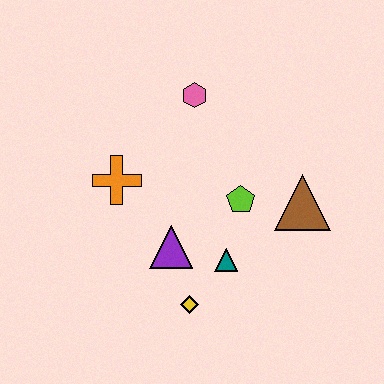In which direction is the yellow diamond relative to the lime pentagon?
The yellow diamond is below the lime pentagon.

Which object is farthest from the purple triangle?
The pink hexagon is farthest from the purple triangle.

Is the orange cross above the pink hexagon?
No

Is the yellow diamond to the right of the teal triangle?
No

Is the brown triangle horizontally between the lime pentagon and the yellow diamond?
No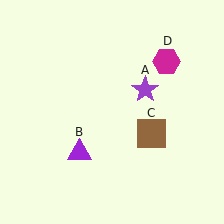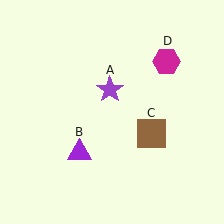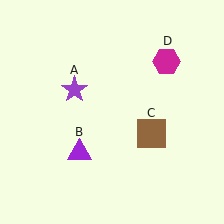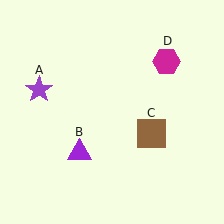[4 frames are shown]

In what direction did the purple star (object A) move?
The purple star (object A) moved left.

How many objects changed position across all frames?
1 object changed position: purple star (object A).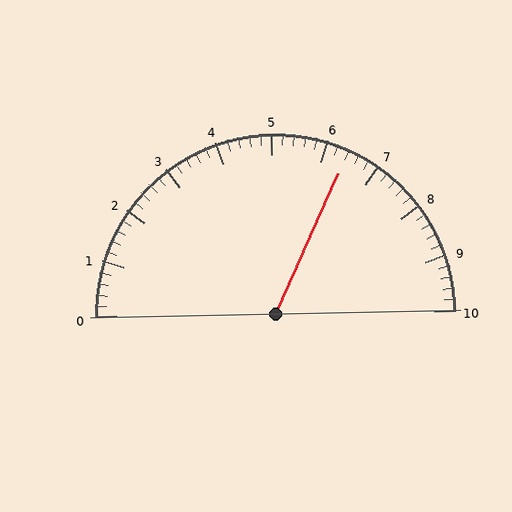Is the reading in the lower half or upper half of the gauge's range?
The reading is in the upper half of the range (0 to 10).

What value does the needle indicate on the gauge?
The needle indicates approximately 6.4.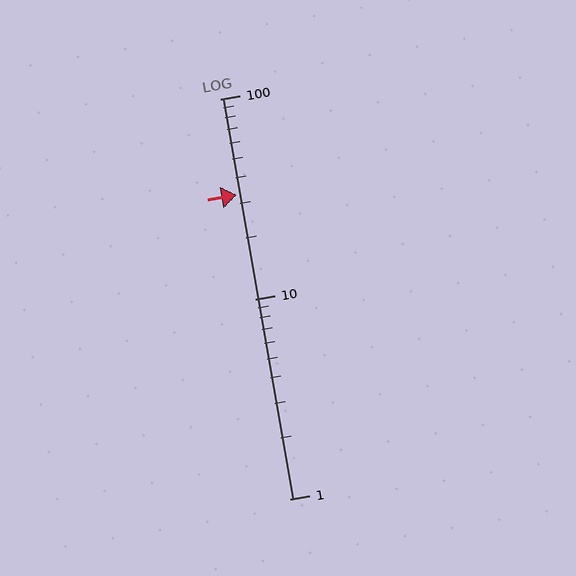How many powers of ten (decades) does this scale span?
The scale spans 2 decades, from 1 to 100.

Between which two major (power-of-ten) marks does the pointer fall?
The pointer is between 10 and 100.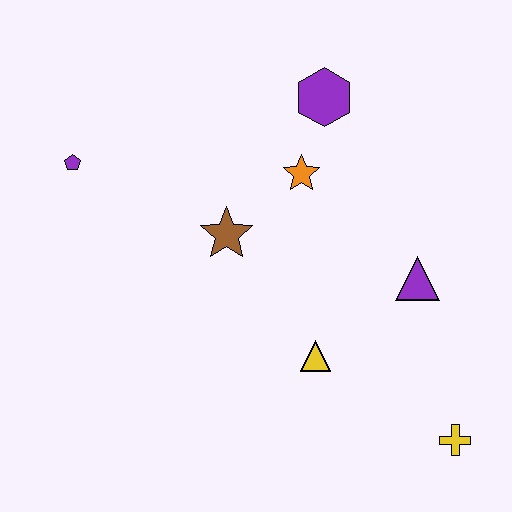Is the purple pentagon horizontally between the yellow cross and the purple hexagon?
No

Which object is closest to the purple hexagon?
The orange star is closest to the purple hexagon.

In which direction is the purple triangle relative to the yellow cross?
The purple triangle is above the yellow cross.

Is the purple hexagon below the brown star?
No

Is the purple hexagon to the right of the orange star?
Yes